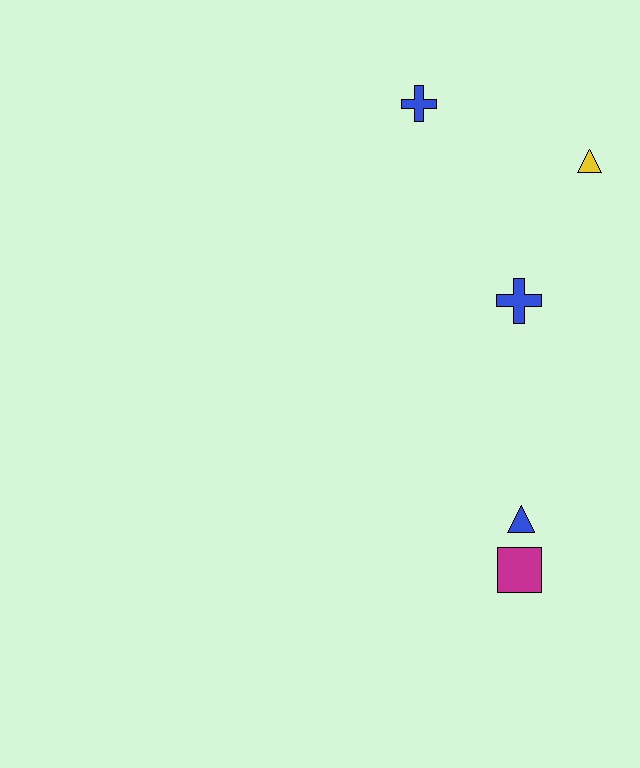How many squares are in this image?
There is 1 square.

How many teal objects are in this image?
There are no teal objects.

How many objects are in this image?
There are 5 objects.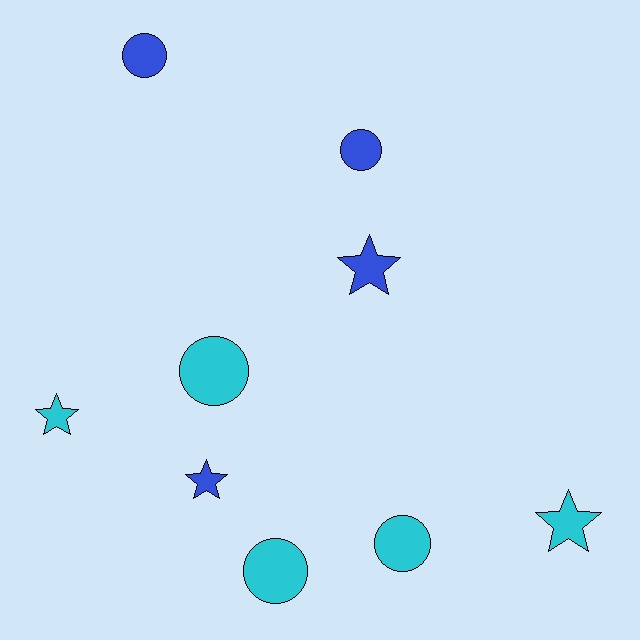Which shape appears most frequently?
Circle, with 5 objects.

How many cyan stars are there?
There are 2 cyan stars.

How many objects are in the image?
There are 9 objects.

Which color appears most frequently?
Cyan, with 5 objects.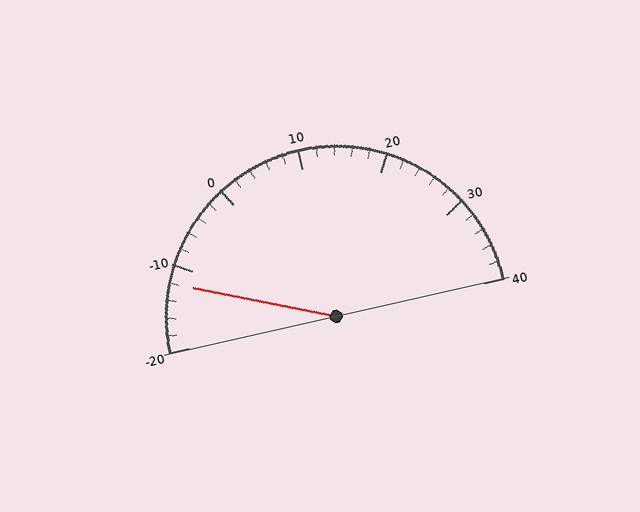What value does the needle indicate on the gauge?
The needle indicates approximately -12.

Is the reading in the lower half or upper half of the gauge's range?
The reading is in the lower half of the range (-20 to 40).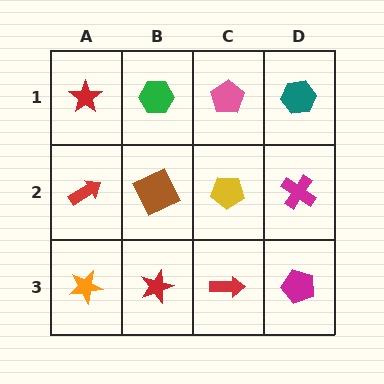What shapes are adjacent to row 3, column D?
A magenta cross (row 2, column D), a red arrow (row 3, column C).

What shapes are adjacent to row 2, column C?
A pink pentagon (row 1, column C), a red arrow (row 3, column C), a brown square (row 2, column B), a magenta cross (row 2, column D).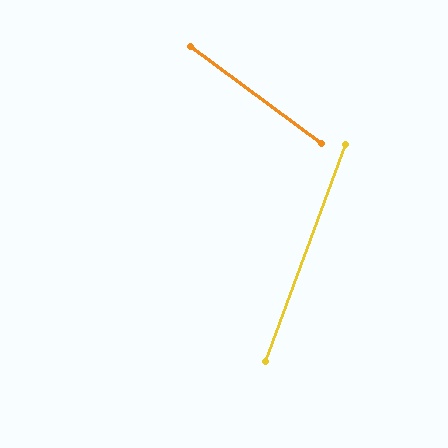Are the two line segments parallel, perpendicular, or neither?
Neither parallel nor perpendicular — they differ by about 74°.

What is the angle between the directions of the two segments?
Approximately 74 degrees.